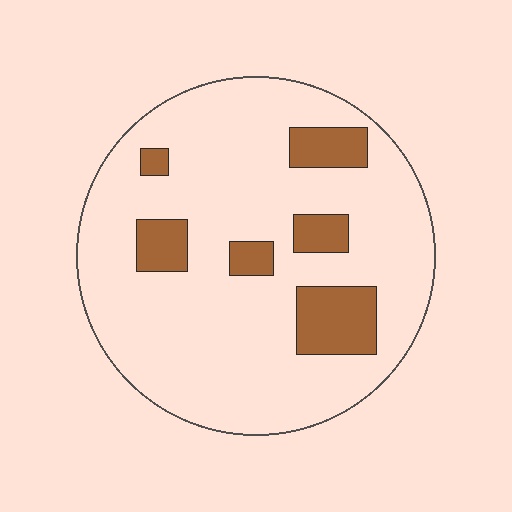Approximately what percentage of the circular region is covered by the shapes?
Approximately 15%.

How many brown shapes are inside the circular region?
6.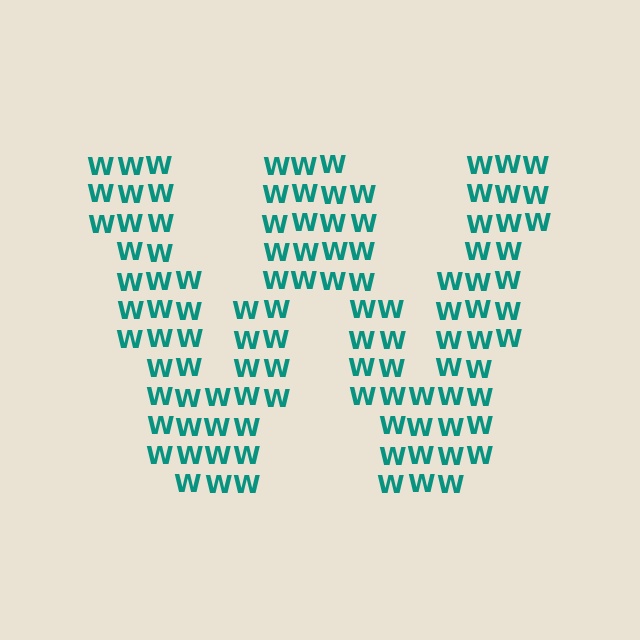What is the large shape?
The large shape is the letter W.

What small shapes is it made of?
It is made of small letter W's.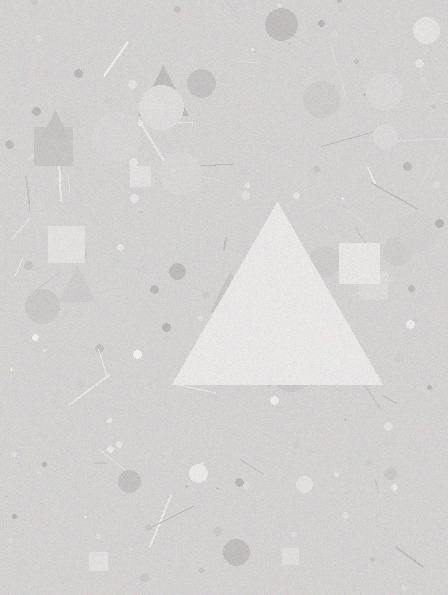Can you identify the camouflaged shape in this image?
The camouflaged shape is a triangle.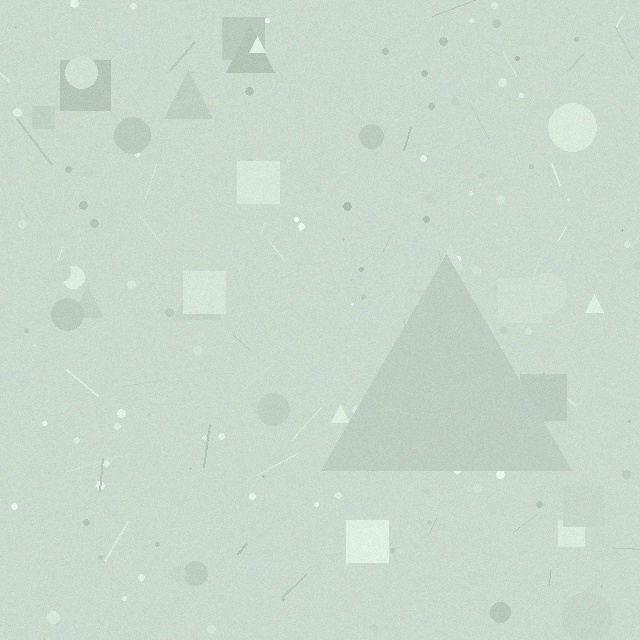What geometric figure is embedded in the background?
A triangle is embedded in the background.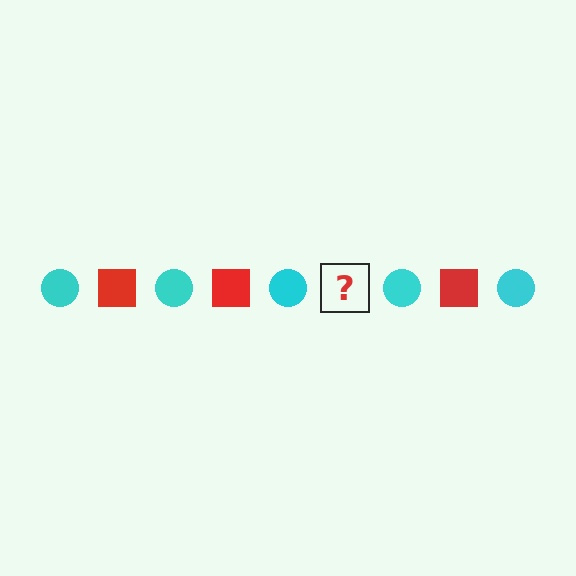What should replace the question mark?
The question mark should be replaced with a red square.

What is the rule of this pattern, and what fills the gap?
The rule is that the pattern alternates between cyan circle and red square. The gap should be filled with a red square.